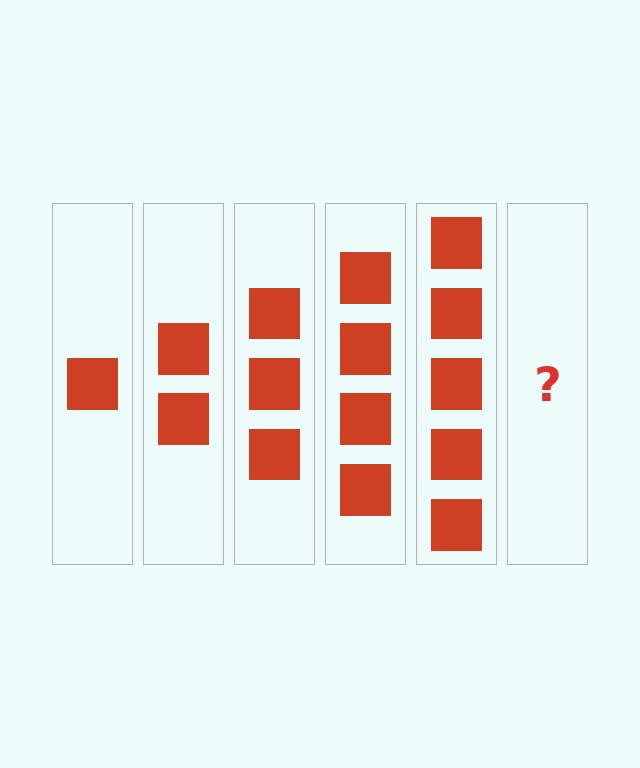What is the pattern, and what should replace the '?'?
The pattern is that each step adds one more square. The '?' should be 6 squares.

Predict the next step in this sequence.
The next step is 6 squares.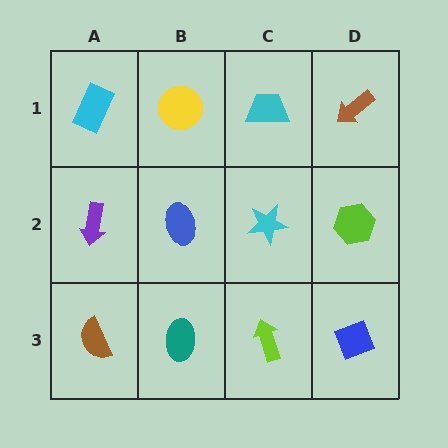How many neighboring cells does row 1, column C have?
3.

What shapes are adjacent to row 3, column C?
A cyan star (row 2, column C), a teal ellipse (row 3, column B), a blue diamond (row 3, column D).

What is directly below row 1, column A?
A purple arrow.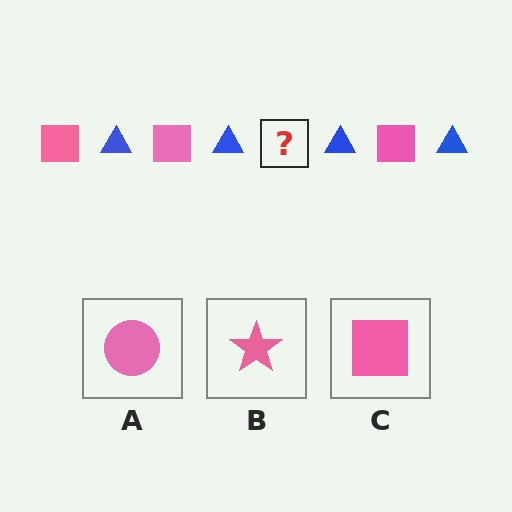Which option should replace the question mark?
Option C.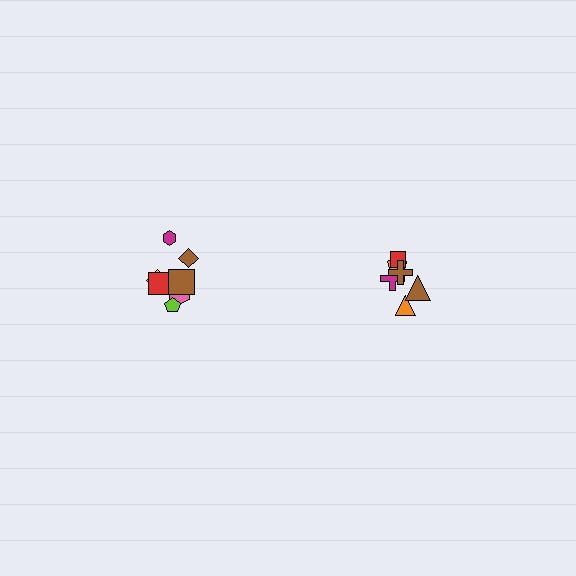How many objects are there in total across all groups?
There are 14 objects.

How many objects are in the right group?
There are 6 objects.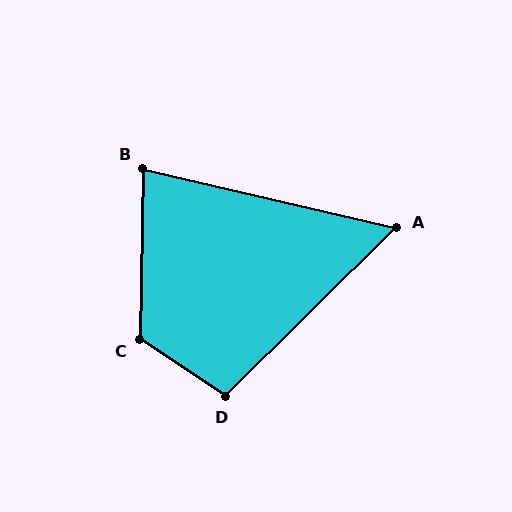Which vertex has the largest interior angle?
C, at approximately 122 degrees.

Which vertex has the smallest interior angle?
A, at approximately 58 degrees.